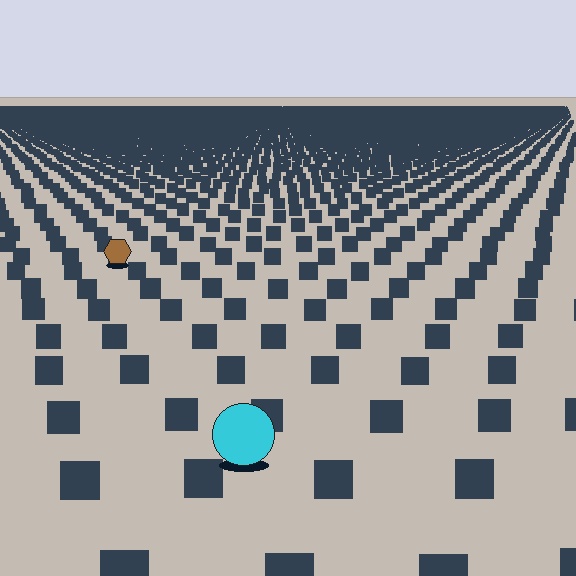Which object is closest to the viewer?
The cyan circle is closest. The texture marks near it are larger and more spread out.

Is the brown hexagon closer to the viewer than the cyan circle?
No. The cyan circle is closer — you can tell from the texture gradient: the ground texture is coarser near it.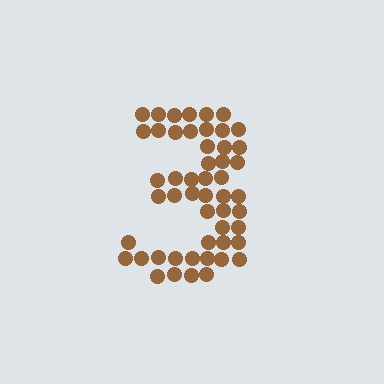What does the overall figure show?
The overall figure shows the digit 3.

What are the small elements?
The small elements are circles.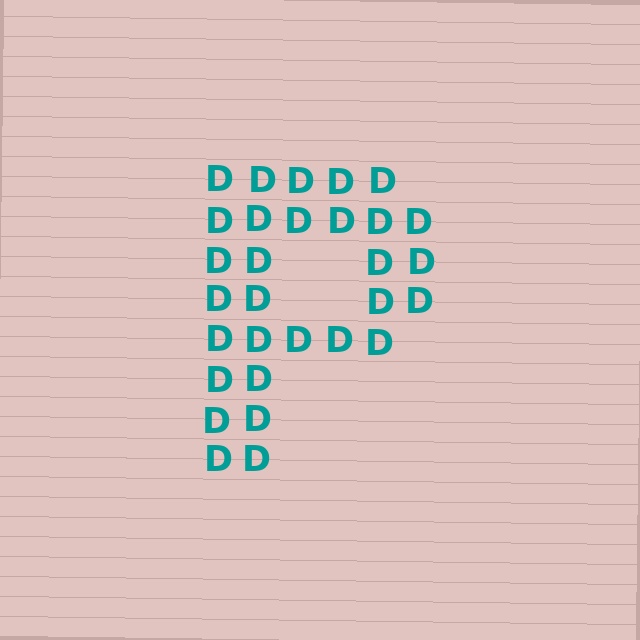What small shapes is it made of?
It is made of small letter D's.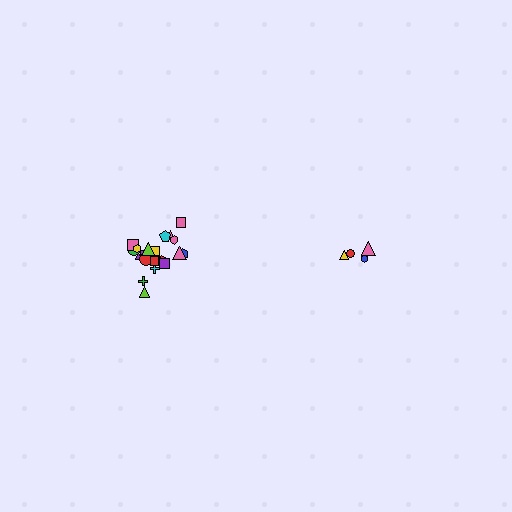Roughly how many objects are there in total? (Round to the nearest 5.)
Roughly 25 objects in total.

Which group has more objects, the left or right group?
The left group.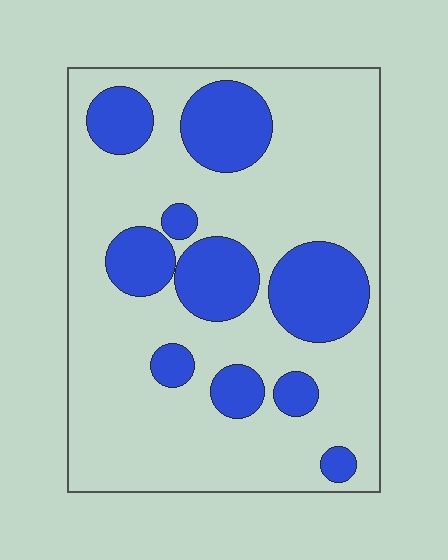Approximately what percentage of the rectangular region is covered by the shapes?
Approximately 25%.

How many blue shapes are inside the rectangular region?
10.